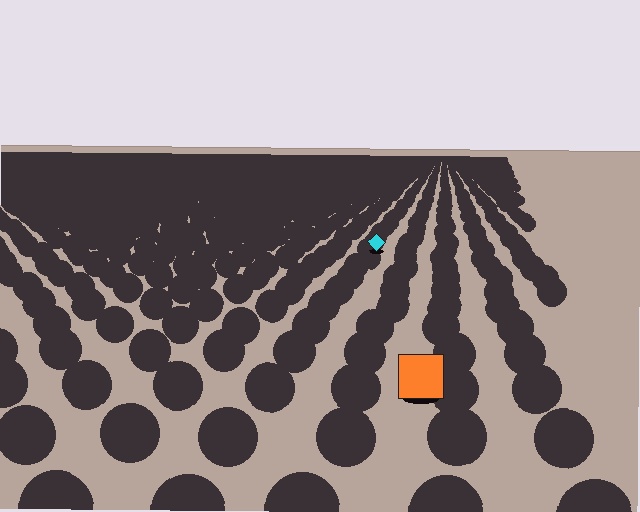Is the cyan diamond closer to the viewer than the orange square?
No. The orange square is closer — you can tell from the texture gradient: the ground texture is coarser near it.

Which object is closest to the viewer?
The orange square is closest. The texture marks near it are larger and more spread out.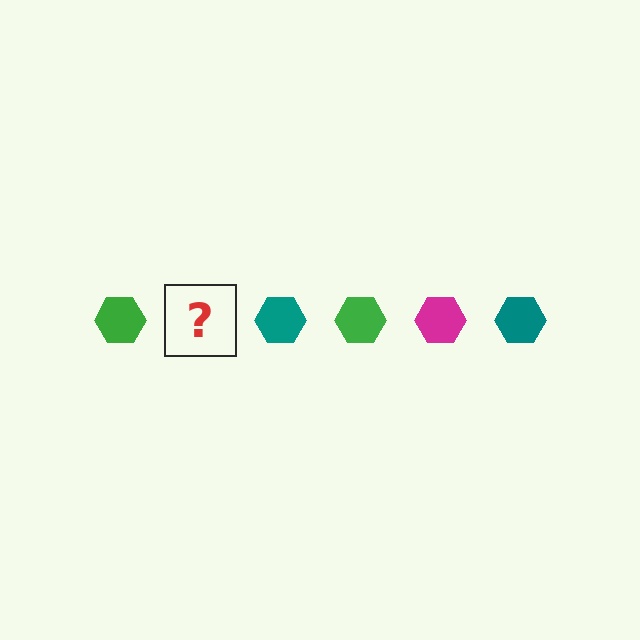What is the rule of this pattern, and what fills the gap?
The rule is that the pattern cycles through green, magenta, teal hexagons. The gap should be filled with a magenta hexagon.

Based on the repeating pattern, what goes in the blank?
The blank should be a magenta hexagon.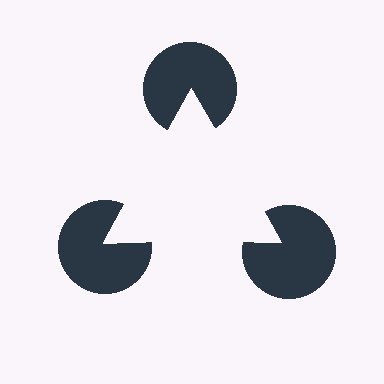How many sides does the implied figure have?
3 sides.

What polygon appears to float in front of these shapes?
An illusory triangle — its edges are inferred from the aligned wedge cuts in the pac-man discs, not physically drawn.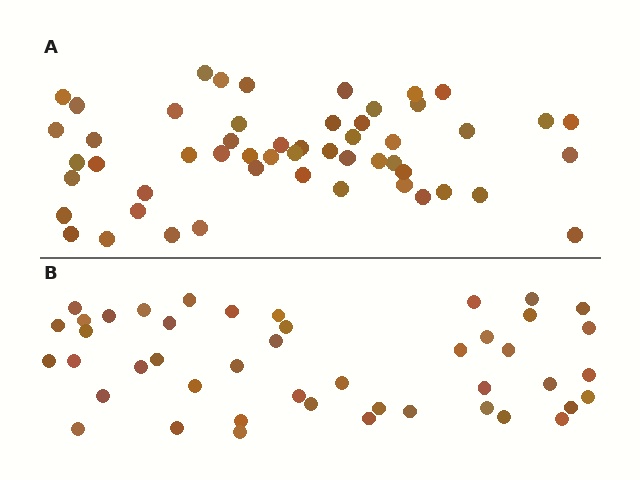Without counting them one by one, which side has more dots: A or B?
Region A (the top region) has more dots.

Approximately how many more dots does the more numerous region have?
Region A has roughly 8 or so more dots than region B.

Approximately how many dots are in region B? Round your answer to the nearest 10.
About 40 dots. (The exact count is 45, which rounds to 40.)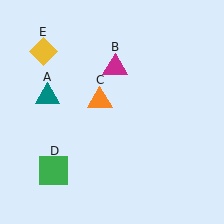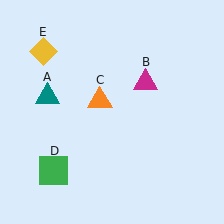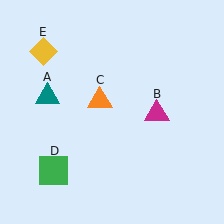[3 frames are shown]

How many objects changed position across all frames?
1 object changed position: magenta triangle (object B).